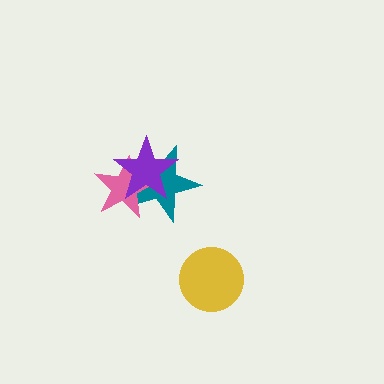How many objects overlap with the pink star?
2 objects overlap with the pink star.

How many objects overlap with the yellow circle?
0 objects overlap with the yellow circle.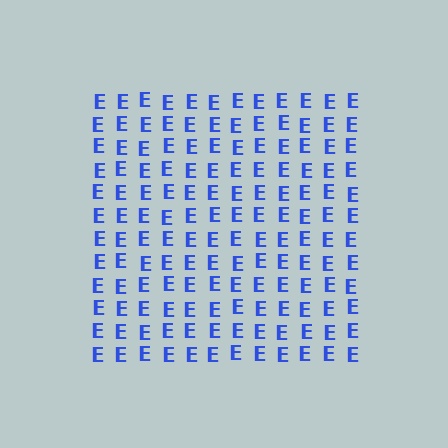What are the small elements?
The small elements are letter E's.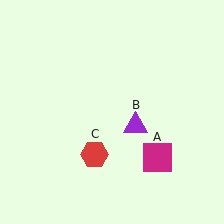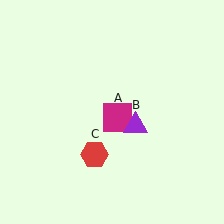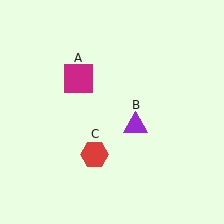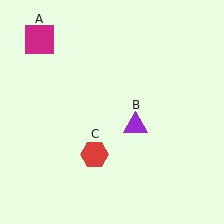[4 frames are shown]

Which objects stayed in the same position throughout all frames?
Purple triangle (object B) and red hexagon (object C) remained stationary.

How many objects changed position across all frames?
1 object changed position: magenta square (object A).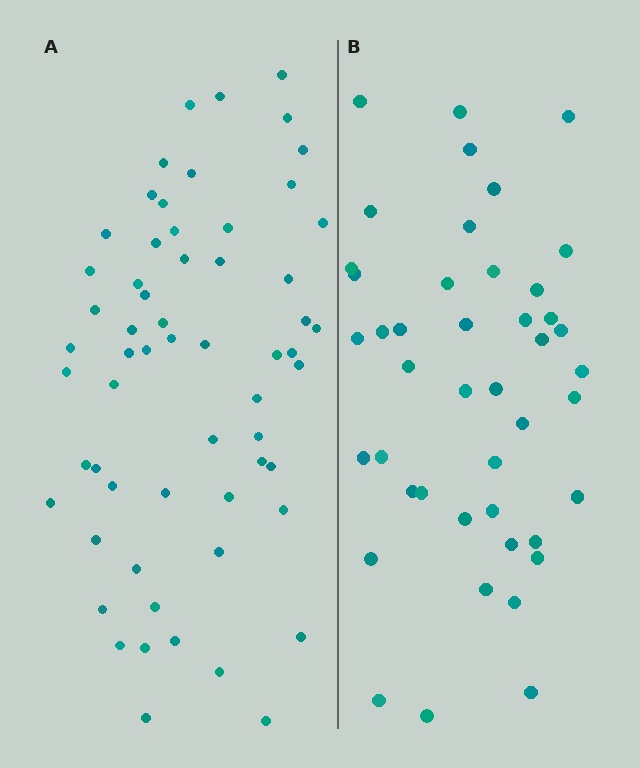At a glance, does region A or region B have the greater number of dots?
Region A (the left region) has more dots.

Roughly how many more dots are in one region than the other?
Region A has approximately 15 more dots than region B.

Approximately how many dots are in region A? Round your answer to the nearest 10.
About 60 dots.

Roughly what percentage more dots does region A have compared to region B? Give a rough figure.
About 35% more.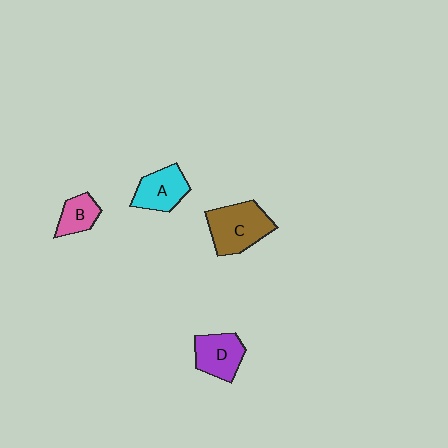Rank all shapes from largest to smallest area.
From largest to smallest: C (brown), D (purple), A (cyan), B (pink).